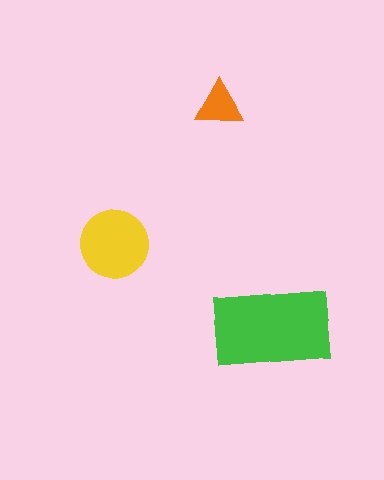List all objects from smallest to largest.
The orange triangle, the yellow circle, the green rectangle.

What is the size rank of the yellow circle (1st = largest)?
2nd.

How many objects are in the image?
There are 3 objects in the image.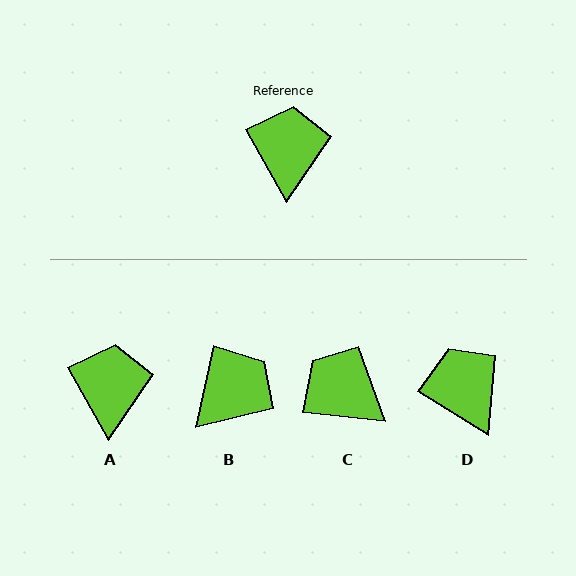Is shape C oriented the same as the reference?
No, it is off by about 54 degrees.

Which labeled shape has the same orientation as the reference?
A.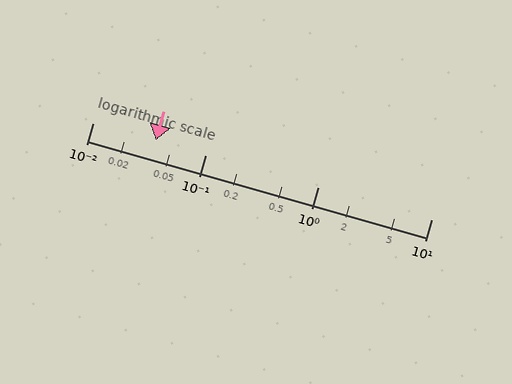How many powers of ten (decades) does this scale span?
The scale spans 3 decades, from 0.01 to 10.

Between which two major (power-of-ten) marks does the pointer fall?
The pointer is between 0.01 and 0.1.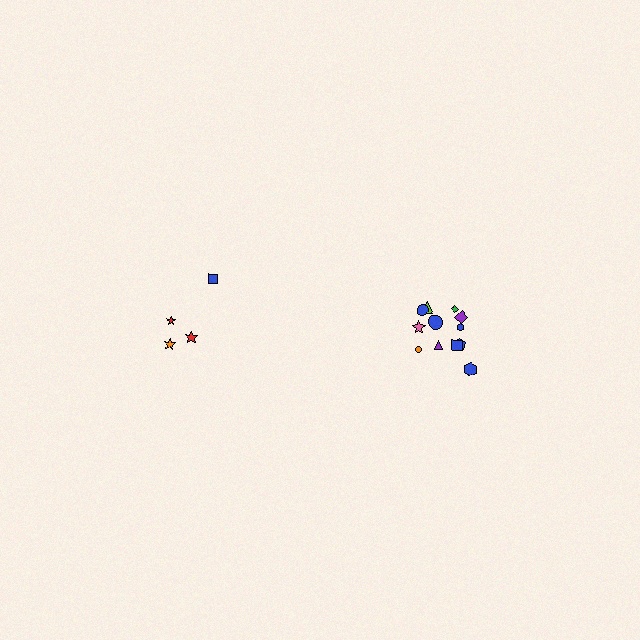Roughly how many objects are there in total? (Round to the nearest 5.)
Roughly 15 objects in total.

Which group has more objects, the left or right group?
The right group.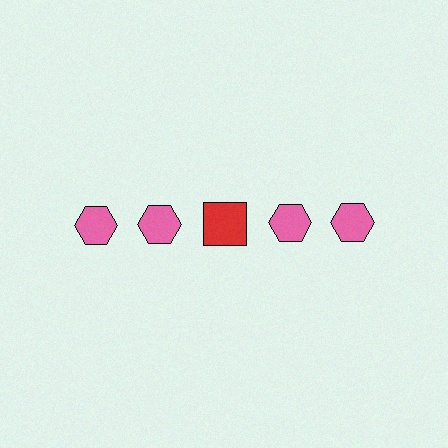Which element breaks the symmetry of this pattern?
The red square in the top row, center column breaks the symmetry. All other shapes are pink hexagons.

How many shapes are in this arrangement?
There are 5 shapes arranged in a grid pattern.